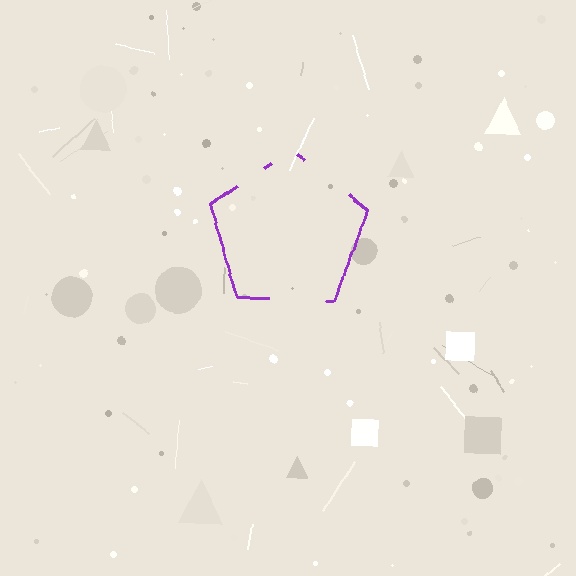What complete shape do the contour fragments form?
The contour fragments form a pentagon.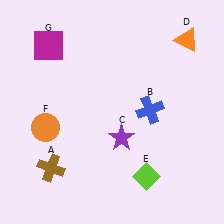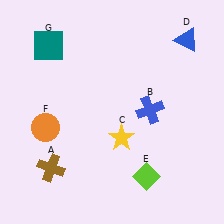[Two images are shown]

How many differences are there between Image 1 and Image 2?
There are 3 differences between the two images.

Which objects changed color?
C changed from purple to yellow. D changed from orange to blue. G changed from magenta to teal.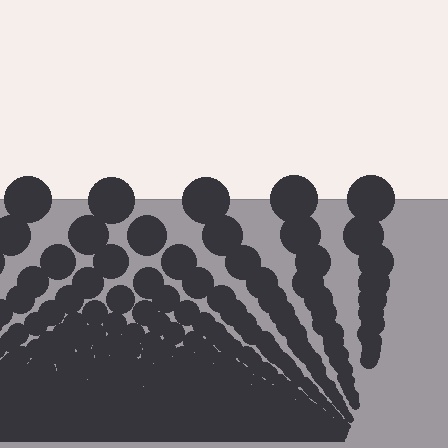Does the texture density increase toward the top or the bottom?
Density increases toward the bottom.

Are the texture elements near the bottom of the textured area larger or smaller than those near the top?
Smaller. The gradient is inverted — elements near the bottom are smaller and denser.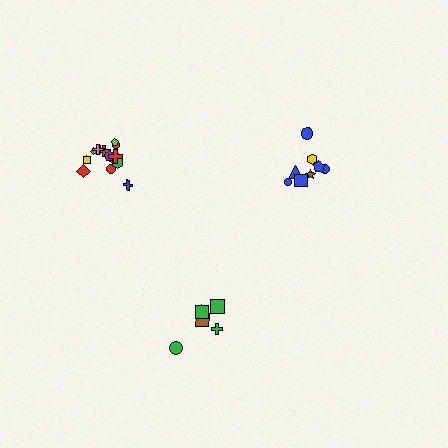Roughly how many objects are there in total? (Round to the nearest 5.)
Roughly 30 objects in total.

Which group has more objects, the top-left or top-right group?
The top-left group.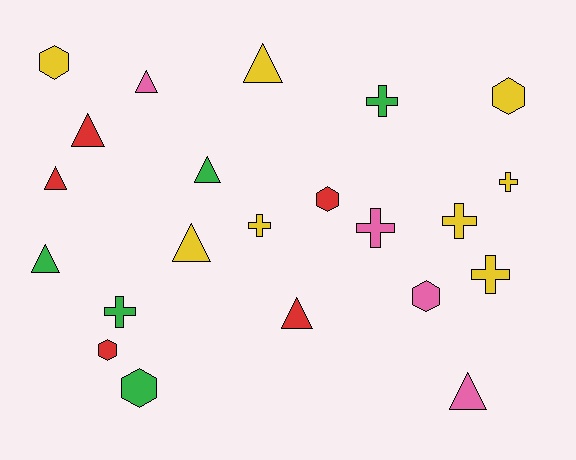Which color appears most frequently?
Yellow, with 8 objects.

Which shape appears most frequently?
Triangle, with 9 objects.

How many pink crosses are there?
There is 1 pink cross.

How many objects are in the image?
There are 22 objects.